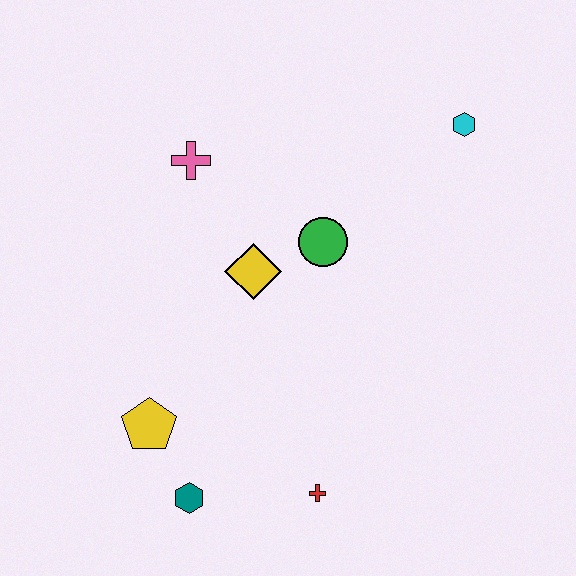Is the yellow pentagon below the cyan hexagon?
Yes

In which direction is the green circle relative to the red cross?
The green circle is above the red cross.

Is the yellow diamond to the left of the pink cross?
No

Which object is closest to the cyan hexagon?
The green circle is closest to the cyan hexagon.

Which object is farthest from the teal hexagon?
The cyan hexagon is farthest from the teal hexagon.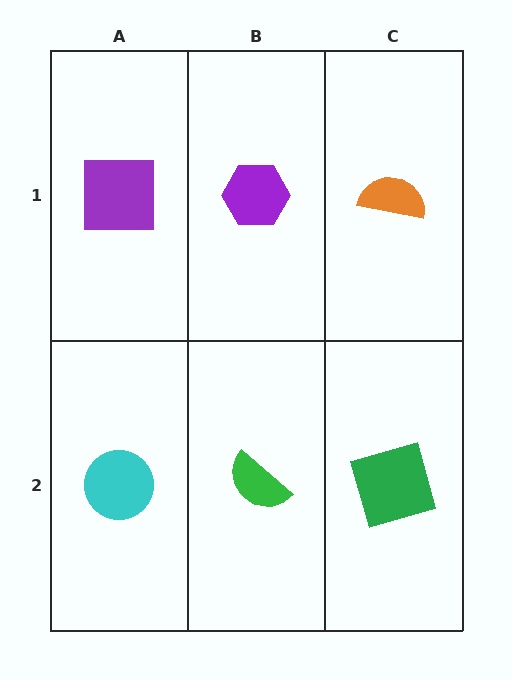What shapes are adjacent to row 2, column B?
A purple hexagon (row 1, column B), a cyan circle (row 2, column A), a green square (row 2, column C).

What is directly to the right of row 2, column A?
A green semicircle.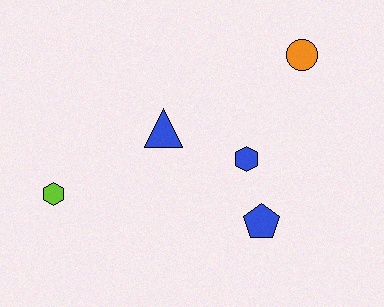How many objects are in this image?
There are 5 objects.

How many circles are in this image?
There is 1 circle.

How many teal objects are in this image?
There are no teal objects.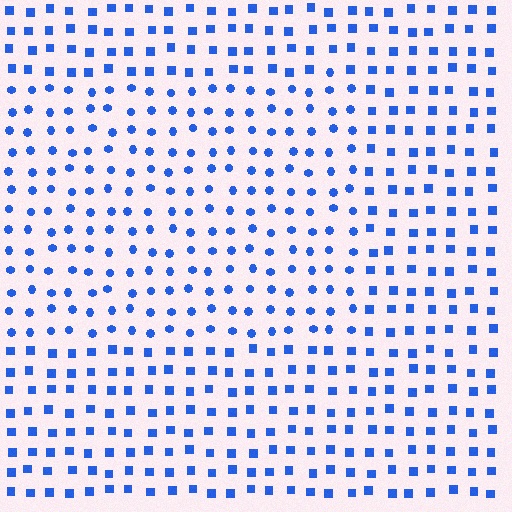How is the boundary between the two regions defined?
The boundary is defined by a change in element shape: circles inside vs. squares outside. All elements share the same color and spacing.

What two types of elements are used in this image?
The image uses circles inside the rectangle region and squares outside it.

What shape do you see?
I see a rectangle.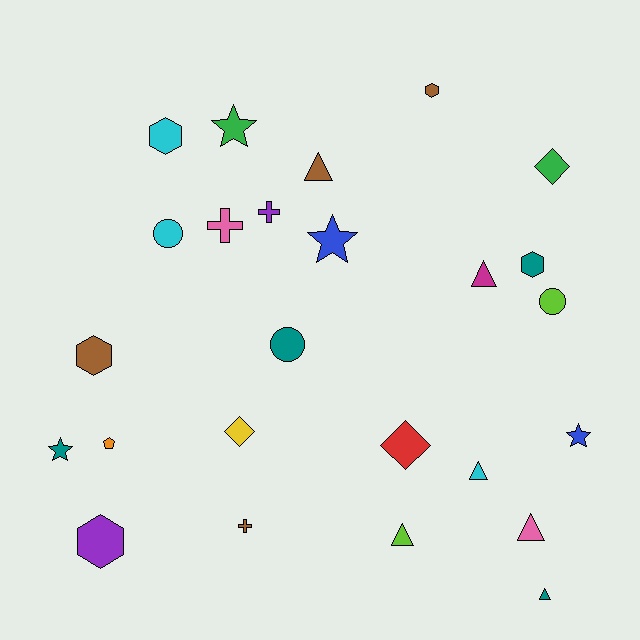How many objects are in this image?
There are 25 objects.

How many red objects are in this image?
There is 1 red object.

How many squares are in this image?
There are no squares.